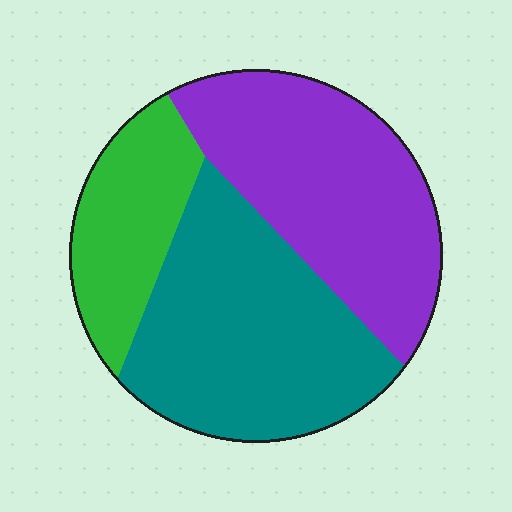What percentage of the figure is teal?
Teal covers 42% of the figure.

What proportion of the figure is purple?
Purple covers about 40% of the figure.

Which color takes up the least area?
Green, at roughly 20%.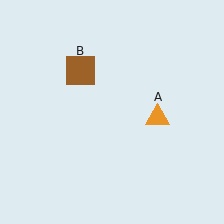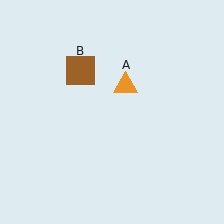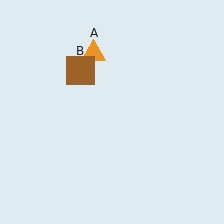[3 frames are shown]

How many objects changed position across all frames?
1 object changed position: orange triangle (object A).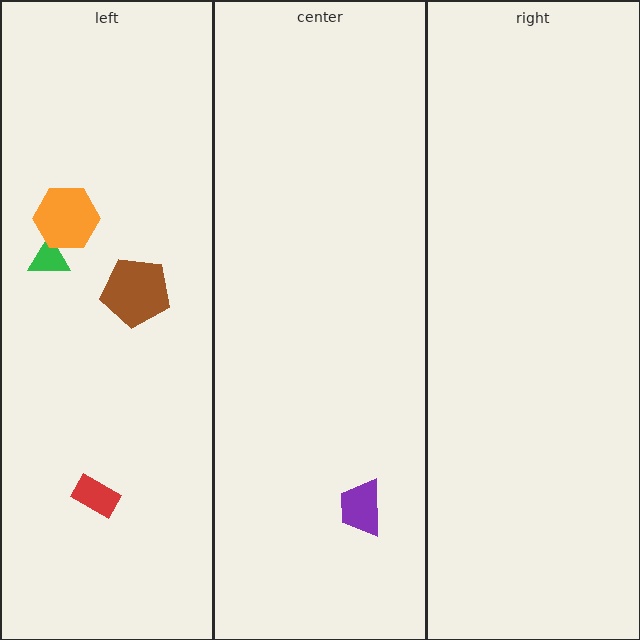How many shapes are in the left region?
4.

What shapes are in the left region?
The red rectangle, the green triangle, the orange hexagon, the brown pentagon.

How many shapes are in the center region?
1.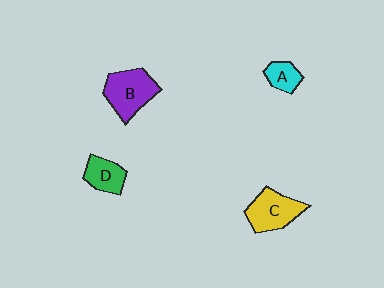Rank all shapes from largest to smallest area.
From largest to smallest: B (purple), C (yellow), D (green), A (cyan).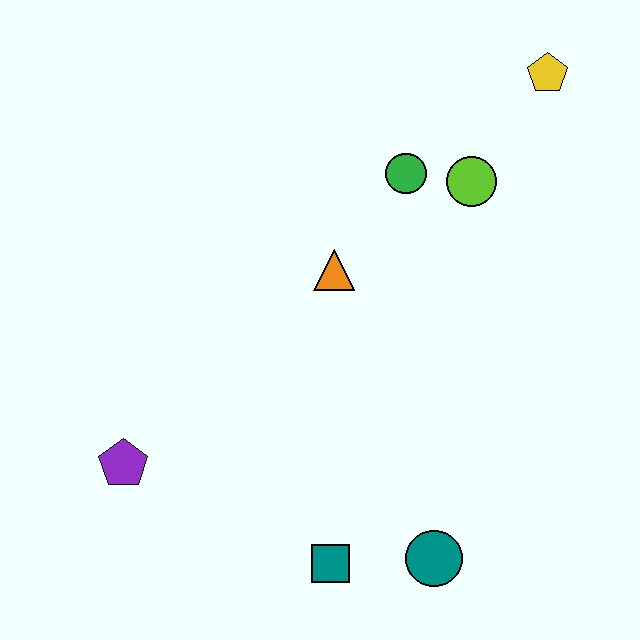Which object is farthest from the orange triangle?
The teal circle is farthest from the orange triangle.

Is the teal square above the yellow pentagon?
No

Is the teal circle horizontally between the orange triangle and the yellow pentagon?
Yes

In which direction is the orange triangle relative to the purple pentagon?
The orange triangle is to the right of the purple pentagon.